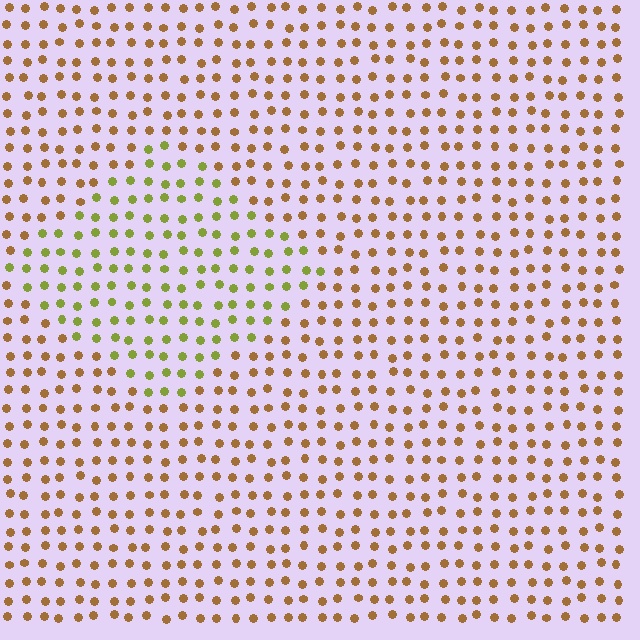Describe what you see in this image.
The image is filled with small brown elements in a uniform arrangement. A diamond-shaped region is visible where the elements are tinted to a slightly different hue, forming a subtle color boundary.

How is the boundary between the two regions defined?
The boundary is defined purely by a slight shift in hue (about 46 degrees). Spacing, size, and orientation are identical on both sides.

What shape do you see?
I see a diamond.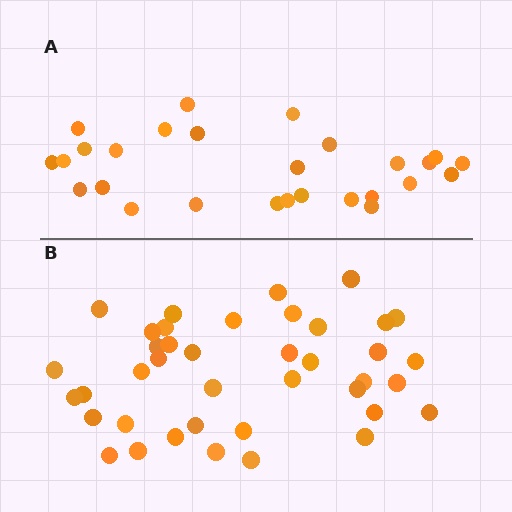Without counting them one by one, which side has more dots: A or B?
Region B (the bottom region) has more dots.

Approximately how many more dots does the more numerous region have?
Region B has approximately 15 more dots than region A.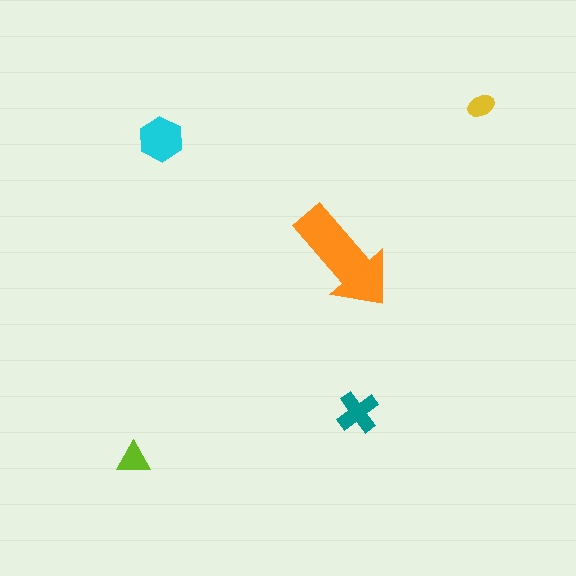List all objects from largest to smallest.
The orange arrow, the cyan hexagon, the teal cross, the lime triangle, the yellow ellipse.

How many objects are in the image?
There are 5 objects in the image.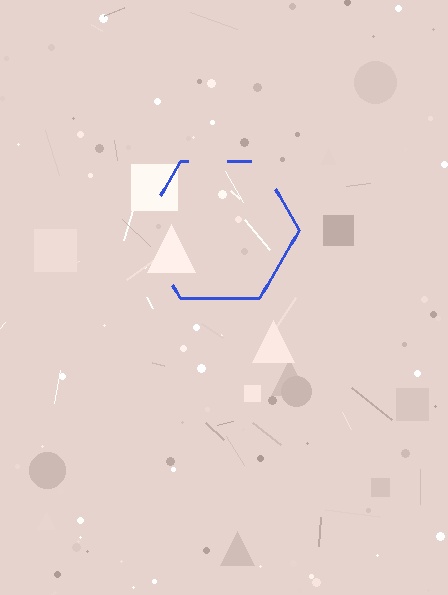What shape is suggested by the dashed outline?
The dashed outline suggests a hexagon.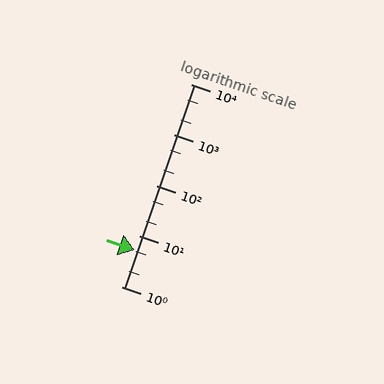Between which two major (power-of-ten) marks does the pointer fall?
The pointer is between 1 and 10.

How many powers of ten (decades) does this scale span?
The scale spans 4 decades, from 1 to 10000.